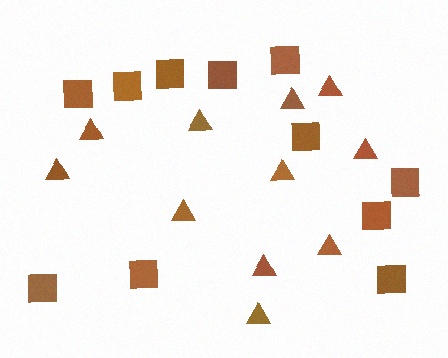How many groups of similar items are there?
There are 2 groups: one group of triangles (11) and one group of squares (11).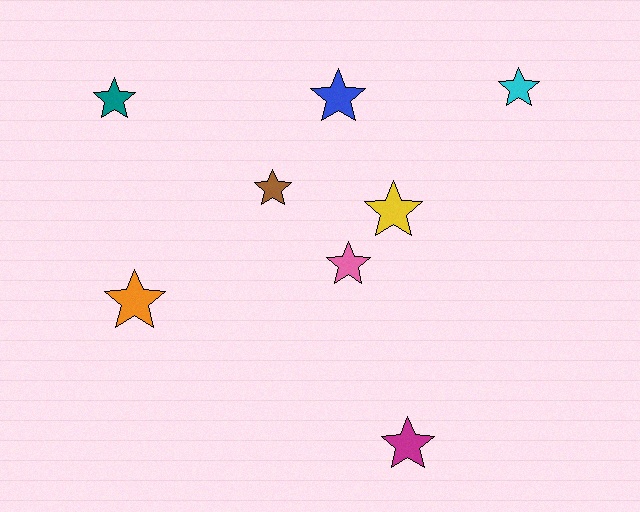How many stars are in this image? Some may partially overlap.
There are 8 stars.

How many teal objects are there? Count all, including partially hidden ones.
There is 1 teal object.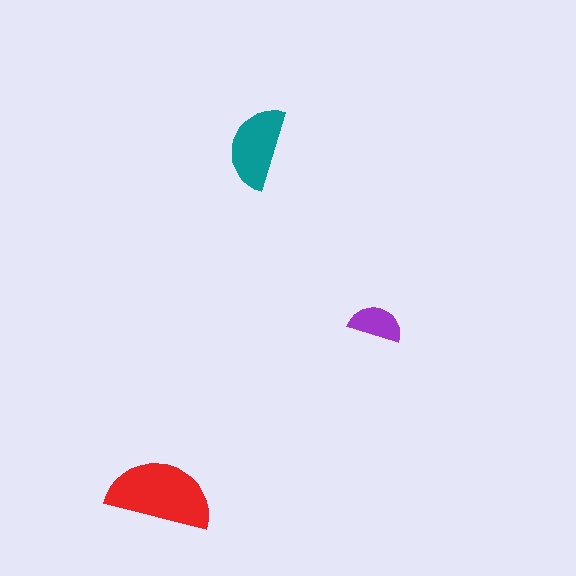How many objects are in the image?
There are 3 objects in the image.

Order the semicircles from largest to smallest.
the red one, the teal one, the purple one.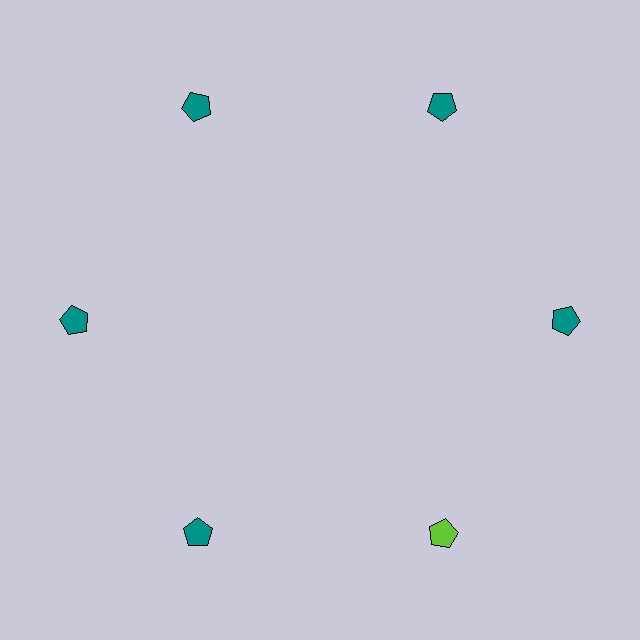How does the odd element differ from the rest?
It has a different color: lime instead of teal.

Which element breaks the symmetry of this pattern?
The lime pentagon at roughly the 5 o'clock position breaks the symmetry. All other shapes are teal pentagons.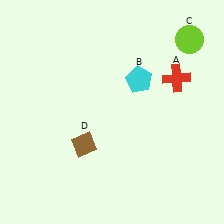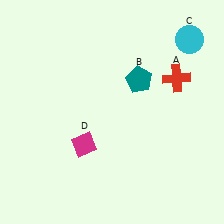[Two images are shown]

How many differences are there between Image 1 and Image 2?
There are 3 differences between the two images.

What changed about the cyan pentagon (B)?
In Image 1, B is cyan. In Image 2, it changed to teal.